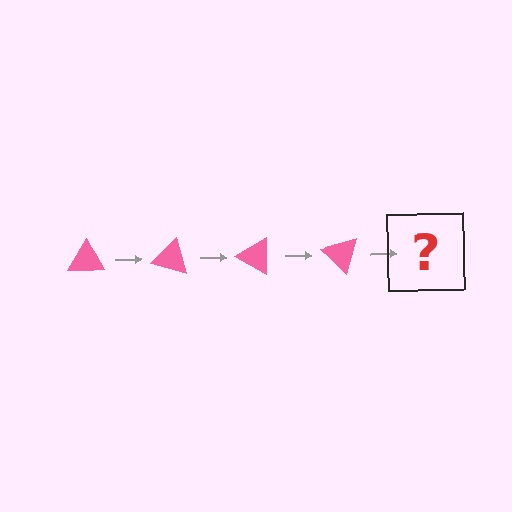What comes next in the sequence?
The next element should be a pink triangle rotated 60 degrees.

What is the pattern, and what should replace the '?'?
The pattern is that the triangle rotates 15 degrees each step. The '?' should be a pink triangle rotated 60 degrees.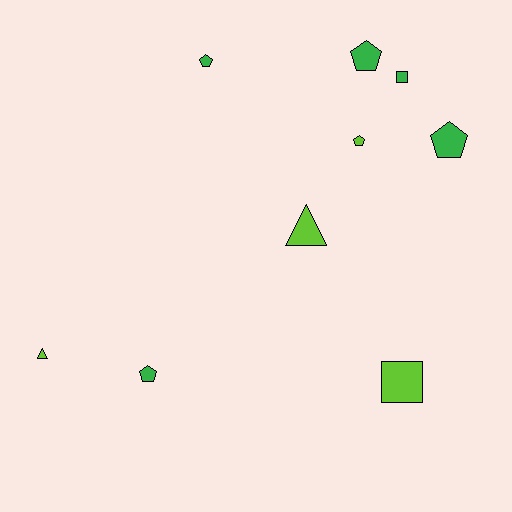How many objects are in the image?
There are 9 objects.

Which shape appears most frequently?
Pentagon, with 5 objects.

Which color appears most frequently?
Green, with 5 objects.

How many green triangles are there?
There are no green triangles.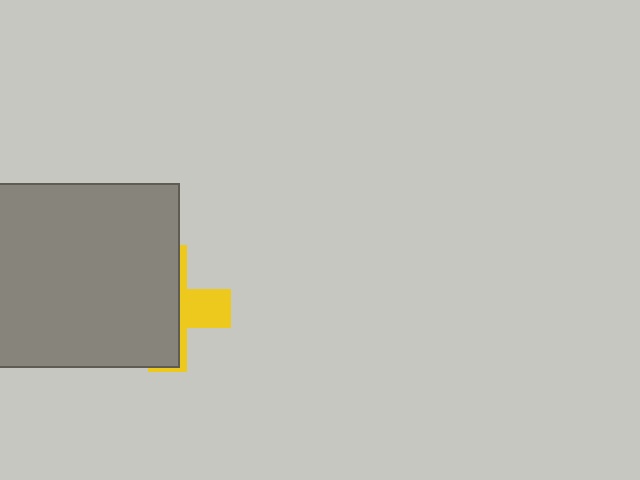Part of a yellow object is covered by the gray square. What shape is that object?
It is a cross.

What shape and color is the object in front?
The object in front is a gray square.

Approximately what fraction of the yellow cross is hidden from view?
Roughly 67% of the yellow cross is hidden behind the gray square.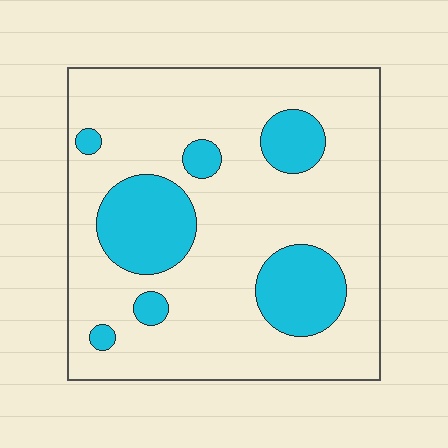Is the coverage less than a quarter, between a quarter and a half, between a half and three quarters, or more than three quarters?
Less than a quarter.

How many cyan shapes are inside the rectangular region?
7.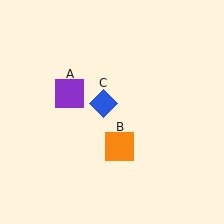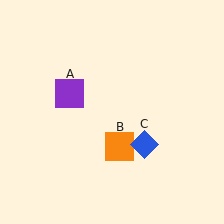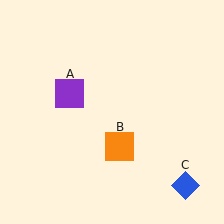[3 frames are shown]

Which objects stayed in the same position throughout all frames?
Purple square (object A) and orange square (object B) remained stationary.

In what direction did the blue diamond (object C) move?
The blue diamond (object C) moved down and to the right.